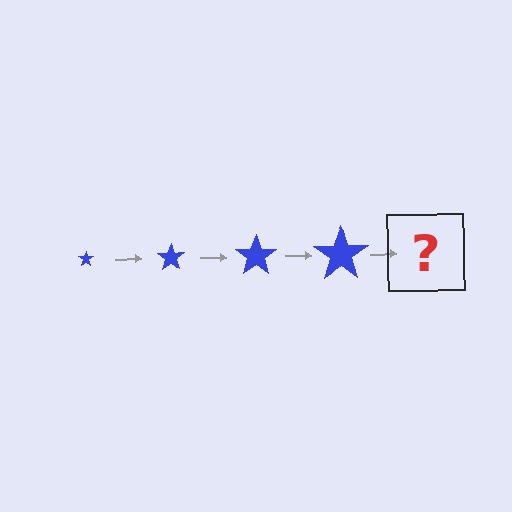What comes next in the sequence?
The next element should be a blue star, larger than the previous one.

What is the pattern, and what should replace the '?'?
The pattern is that the star gets progressively larger each step. The '?' should be a blue star, larger than the previous one.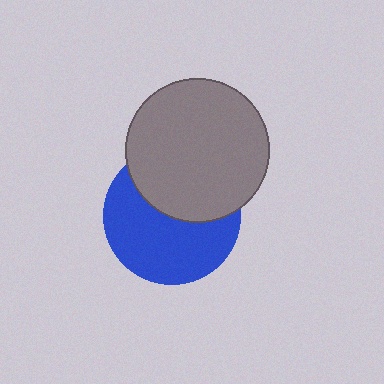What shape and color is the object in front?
The object in front is a gray circle.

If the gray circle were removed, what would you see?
You would see the complete blue circle.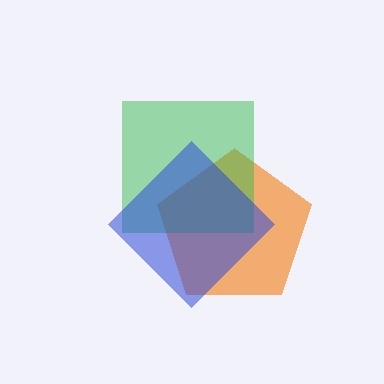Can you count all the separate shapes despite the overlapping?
Yes, there are 3 separate shapes.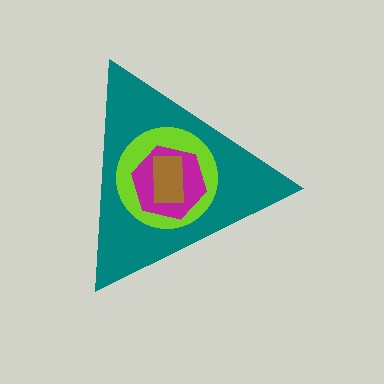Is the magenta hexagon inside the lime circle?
Yes.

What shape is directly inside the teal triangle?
The lime circle.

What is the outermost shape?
The teal triangle.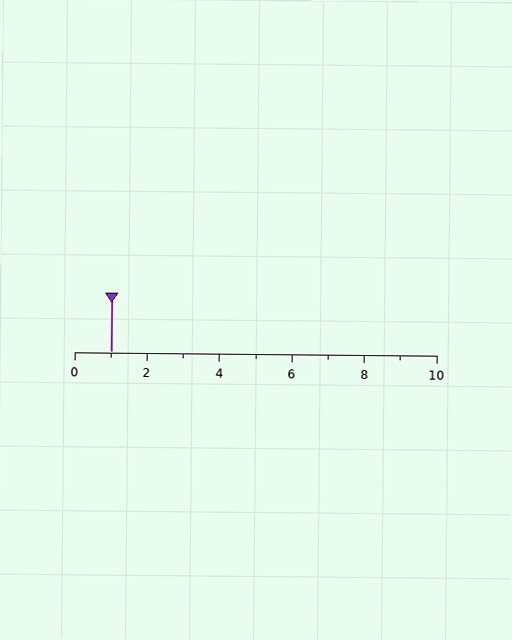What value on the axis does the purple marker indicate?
The marker indicates approximately 1.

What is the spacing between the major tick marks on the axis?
The major ticks are spaced 2 apart.